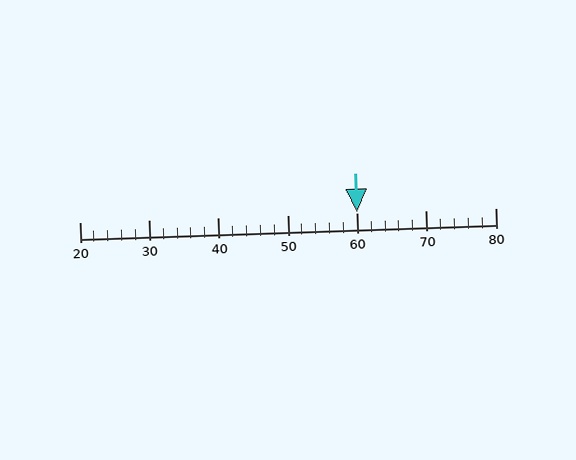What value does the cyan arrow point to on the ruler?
The cyan arrow points to approximately 60.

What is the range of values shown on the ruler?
The ruler shows values from 20 to 80.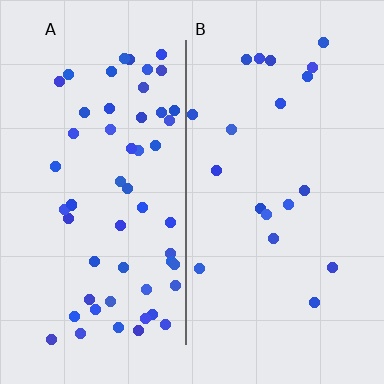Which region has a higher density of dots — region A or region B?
A (the left).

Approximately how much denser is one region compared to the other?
Approximately 2.9× — region A over region B.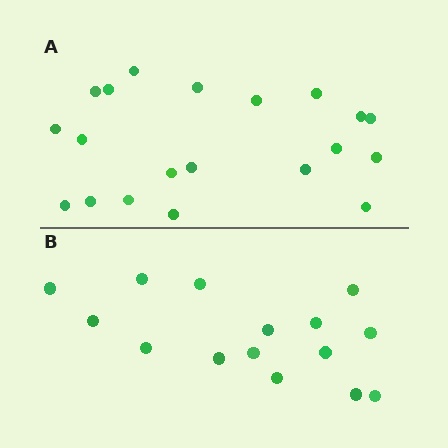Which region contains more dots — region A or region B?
Region A (the top region) has more dots.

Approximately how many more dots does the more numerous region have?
Region A has about 5 more dots than region B.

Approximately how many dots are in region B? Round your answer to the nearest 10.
About 20 dots. (The exact count is 15, which rounds to 20.)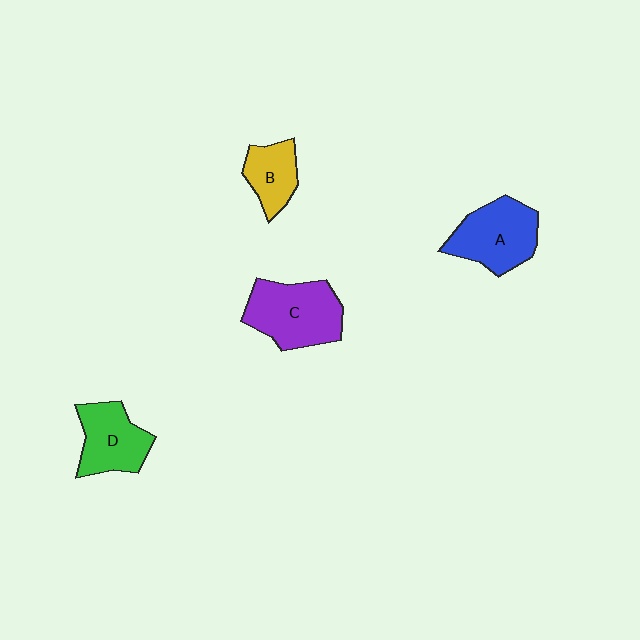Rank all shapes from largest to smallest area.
From largest to smallest: C (purple), A (blue), D (green), B (yellow).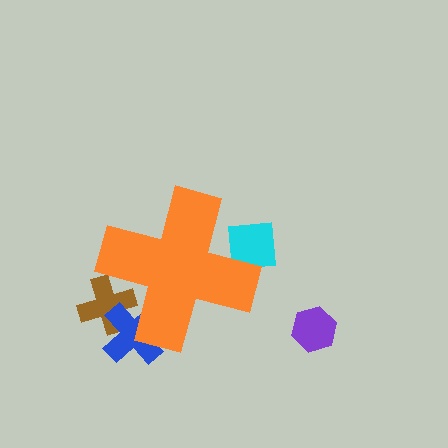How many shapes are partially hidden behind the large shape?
3 shapes are partially hidden.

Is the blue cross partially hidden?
Yes, the blue cross is partially hidden behind the orange cross.